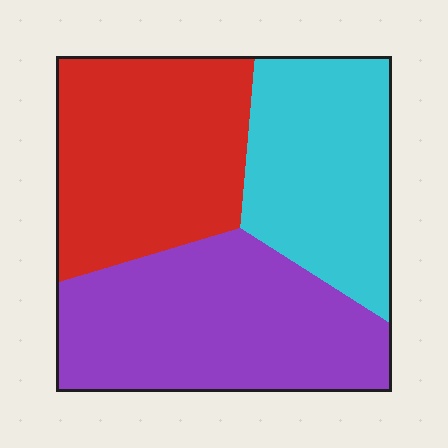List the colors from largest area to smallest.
From largest to smallest: purple, red, cyan.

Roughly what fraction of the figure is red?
Red takes up between a third and a half of the figure.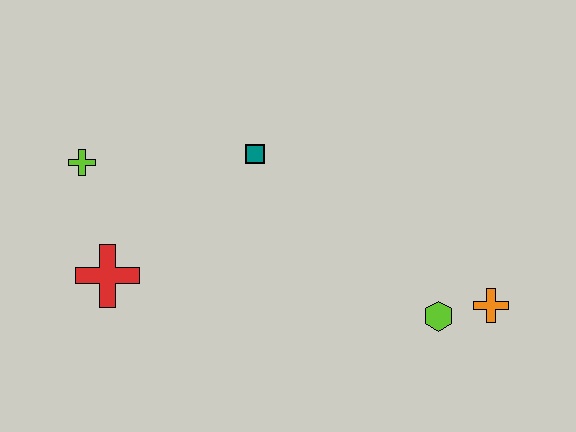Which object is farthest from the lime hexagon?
The lime cross is farthest from the lime hexagon.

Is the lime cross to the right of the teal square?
No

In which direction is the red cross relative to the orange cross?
The red cross is to the left of the orange cross.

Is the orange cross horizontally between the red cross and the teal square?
No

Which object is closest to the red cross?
The lime cross is closest to the red cross.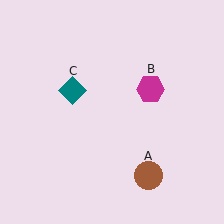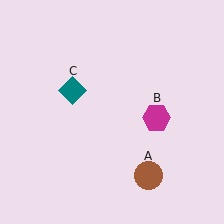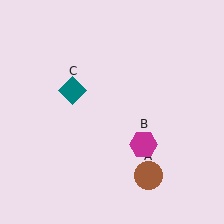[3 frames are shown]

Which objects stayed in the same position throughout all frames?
Brown circle (object A) and teal diamond (object C) remained stationary.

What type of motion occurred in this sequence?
The magenta hexagon (object B) rotated clockwise around the center of the scene.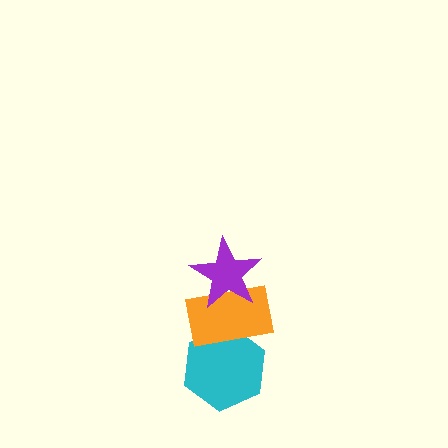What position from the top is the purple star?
The purple star is 1st from the top.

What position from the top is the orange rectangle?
The orange rectangle is 2nd from the top.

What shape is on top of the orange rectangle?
The purple star is on top of the orange rectangle.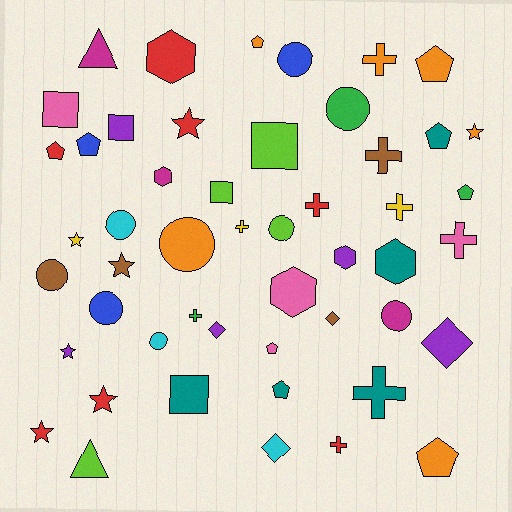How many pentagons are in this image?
There are 9 pentagons.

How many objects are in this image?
There are 50 objects.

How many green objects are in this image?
There are 3 green objects.